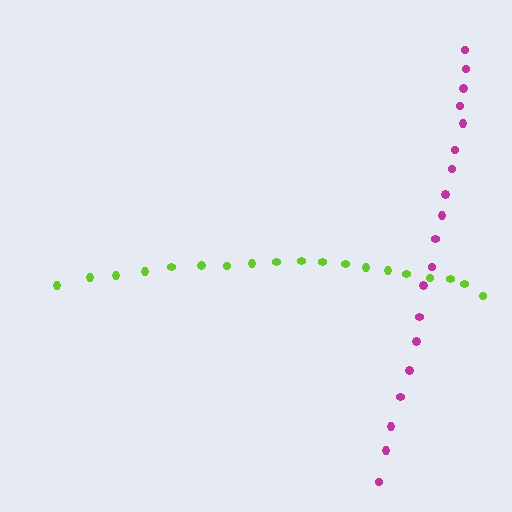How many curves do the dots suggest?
There are 2 distinct paths.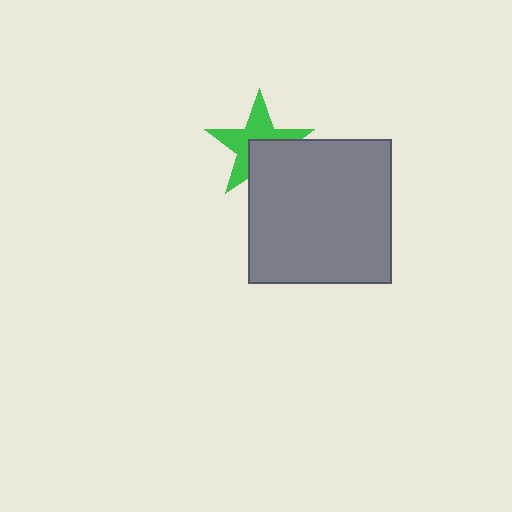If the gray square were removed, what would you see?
You would see the complete green star.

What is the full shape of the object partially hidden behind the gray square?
The partially hidden object is a green star.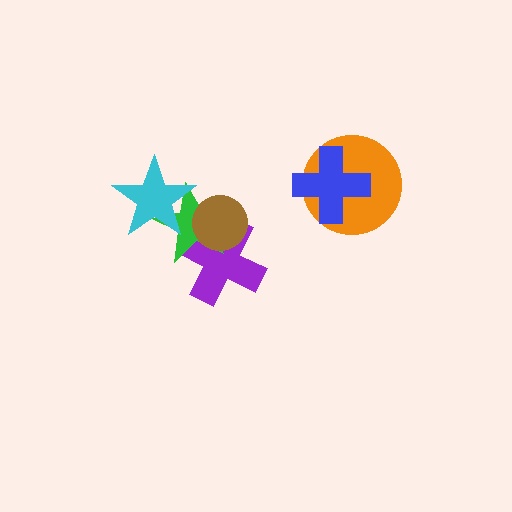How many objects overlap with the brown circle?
2 objects overlap with the brown circle.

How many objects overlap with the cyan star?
1 object overlaps with the cyan star.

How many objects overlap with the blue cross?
1 object overlaps with the blue cross.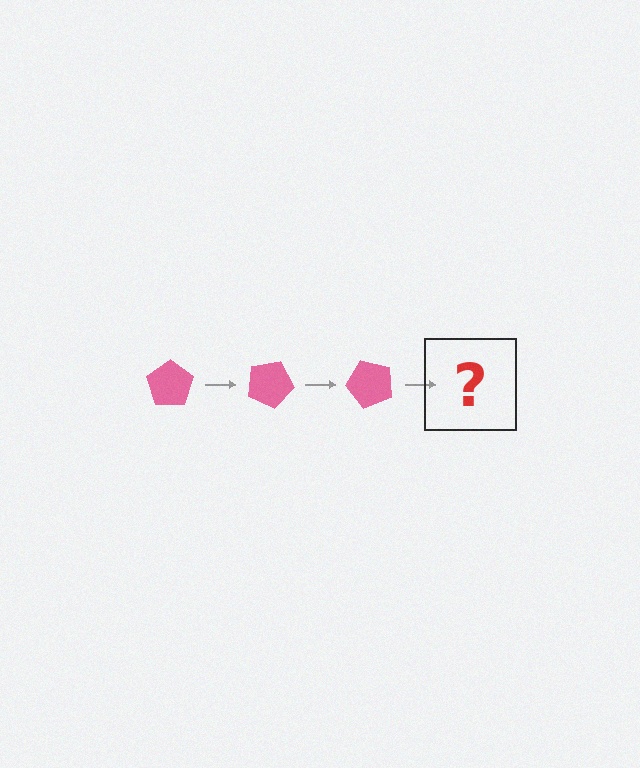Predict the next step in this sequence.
The next step is a pink pentagon rotated 75 degrees.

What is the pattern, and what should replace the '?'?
The pattern is that the pentagon rotates 25 degrees each step. The '?' should be a pink pentagon rotated 75 degrees.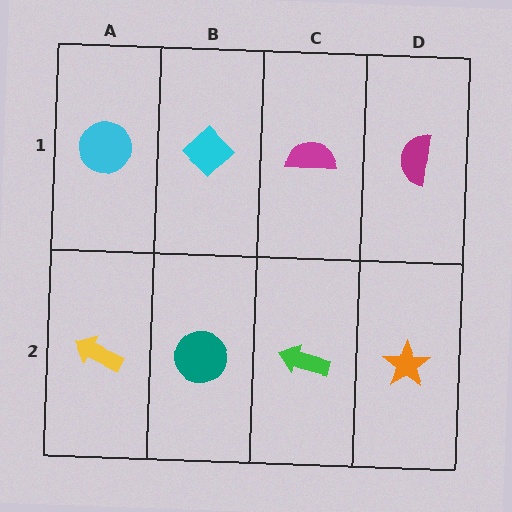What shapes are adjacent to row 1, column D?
An orange star (row 2, column D), a magenta semicircle (row 1, column C).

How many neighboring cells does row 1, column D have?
2.